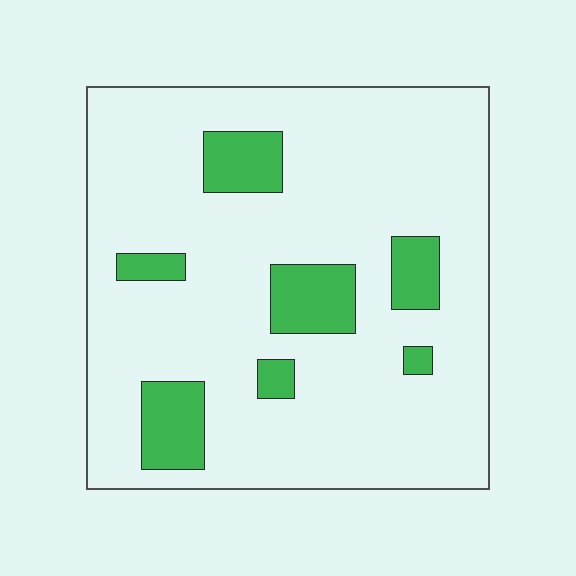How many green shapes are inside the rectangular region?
7.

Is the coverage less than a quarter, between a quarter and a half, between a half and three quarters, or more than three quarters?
Less than a quarter.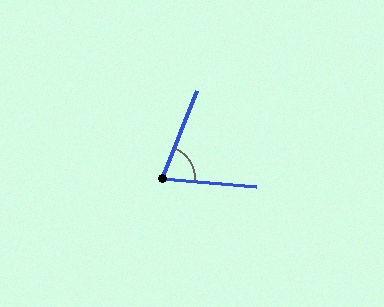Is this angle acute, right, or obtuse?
It is acute.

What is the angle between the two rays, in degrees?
Approximately 73 degrees.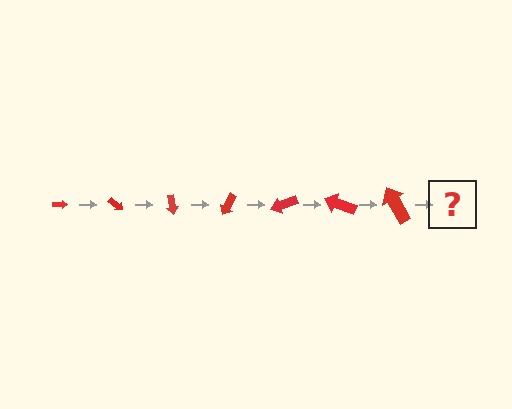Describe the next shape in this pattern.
It should be an arrow, larger than the previous one and rotated 280 degrees from the start.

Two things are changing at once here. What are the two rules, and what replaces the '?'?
The two rules are that the arrow grows larger each step and it rotates 40 degrees each step. The '?' should be an arrow, larger than the previous one and rotated 280 degrees from the start.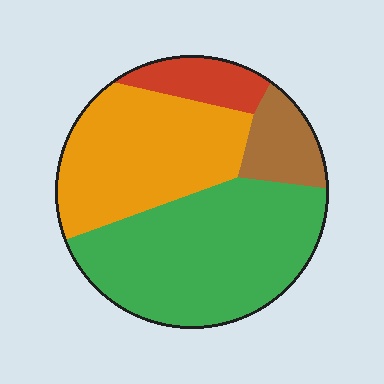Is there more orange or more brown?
Orange.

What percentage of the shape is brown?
Brown covers roughly 10% of the shape.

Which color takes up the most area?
Green, at roughly 45%.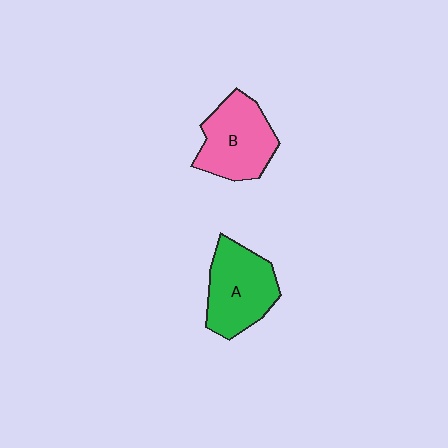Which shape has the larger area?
Shape A (green).